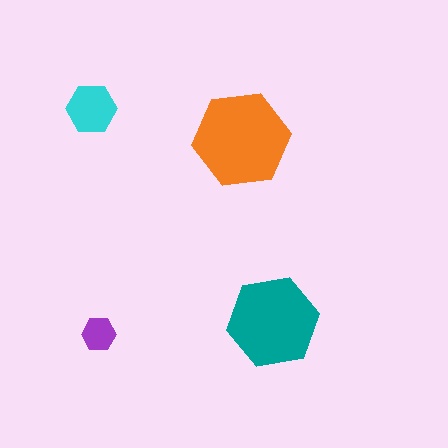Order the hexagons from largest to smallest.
the orange one, the teal one, the cyan one, the purple one.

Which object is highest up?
The cyan hexagon is topmost.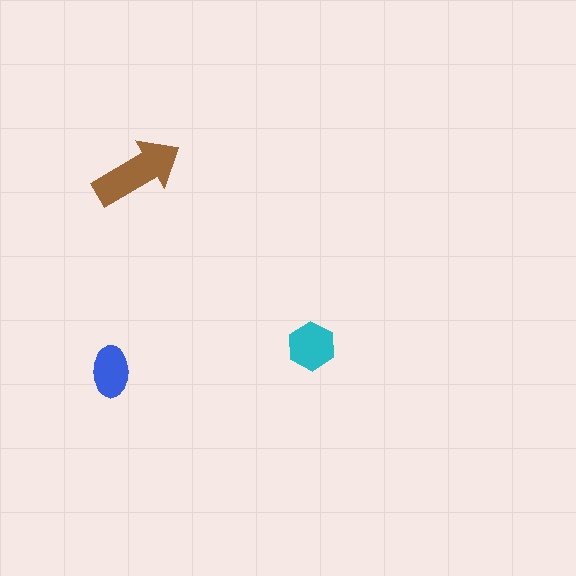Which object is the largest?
The brown arrow.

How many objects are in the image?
There are 3 objects in the image.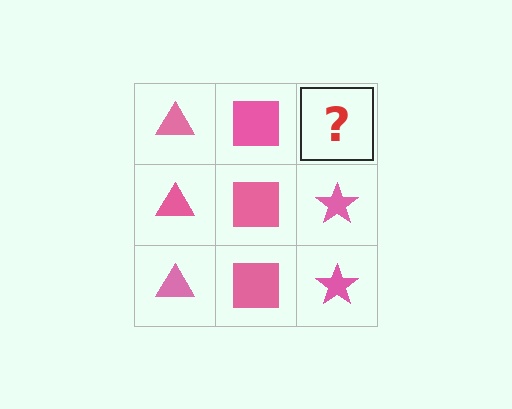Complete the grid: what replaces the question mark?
The question mark should be replaced with a pink star.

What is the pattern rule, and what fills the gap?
The rule is that each column has a consistent shape. The gap should be filled with a pink star.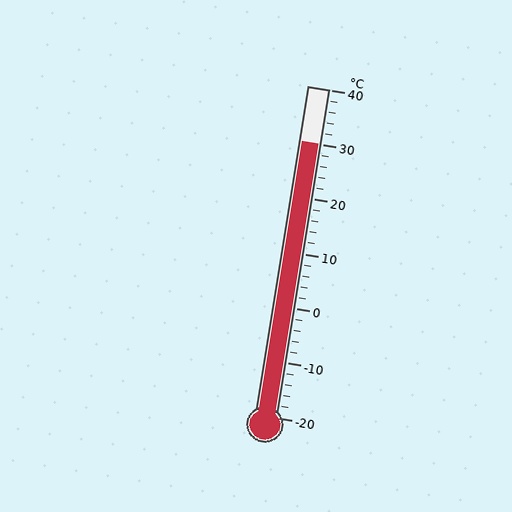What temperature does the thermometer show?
The thermometer shows approximately 30°C.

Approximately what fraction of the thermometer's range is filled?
The thermometer is filled to approximately 85% of its range.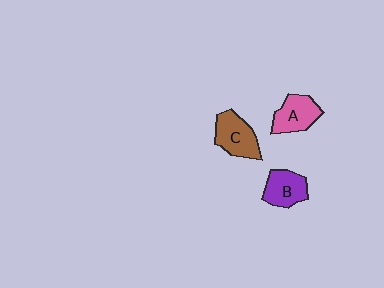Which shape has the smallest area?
Shape B (purple).